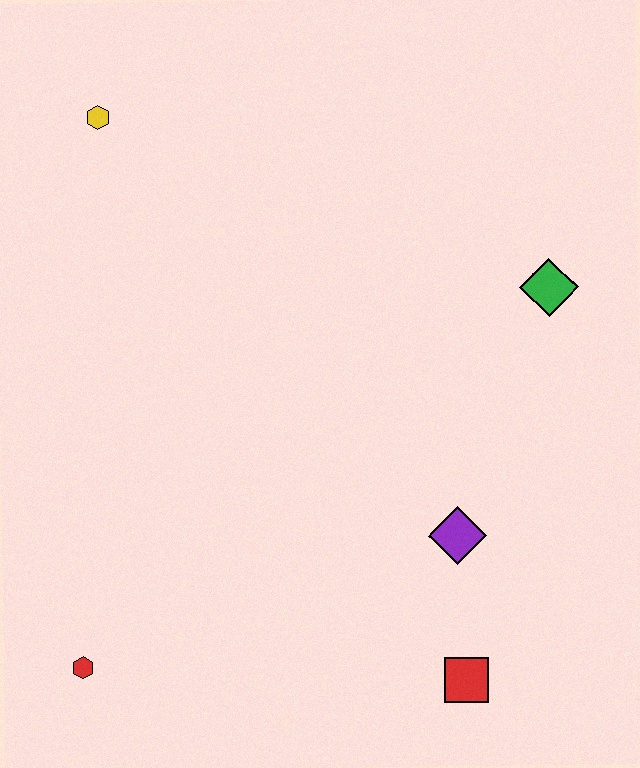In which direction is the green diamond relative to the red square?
The green diamond is above the red square.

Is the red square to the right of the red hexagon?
Yes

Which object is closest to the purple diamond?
The red square is closest to the purple diamond.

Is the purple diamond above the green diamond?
No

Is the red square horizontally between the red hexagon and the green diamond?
Yes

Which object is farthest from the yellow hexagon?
The red square is farthest from the yellow hexagon.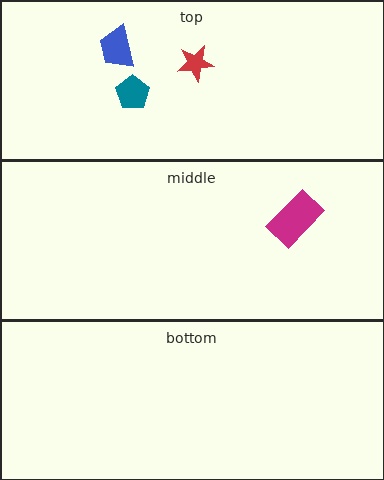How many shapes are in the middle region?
1.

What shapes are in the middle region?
The magenta rectangle.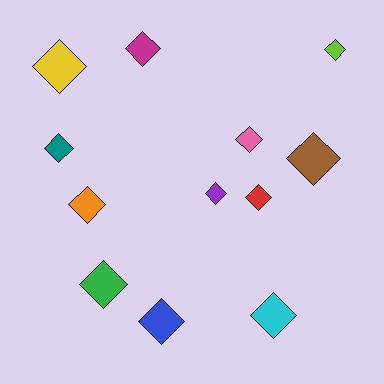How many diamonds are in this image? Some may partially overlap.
There are 12 diamonds.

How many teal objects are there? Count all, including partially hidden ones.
There is 1 teal object.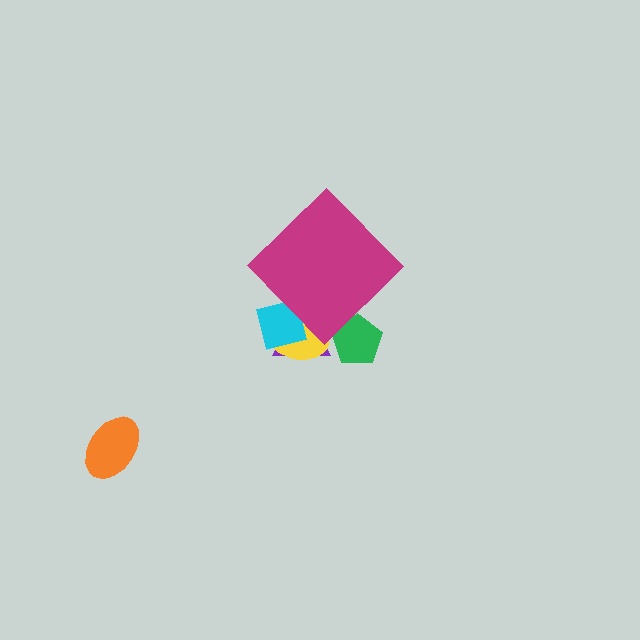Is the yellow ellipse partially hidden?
Yes, the yellow ellipse is partially hidden behind the magenta diamond.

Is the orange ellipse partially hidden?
No, the orange ellipse is fully visible.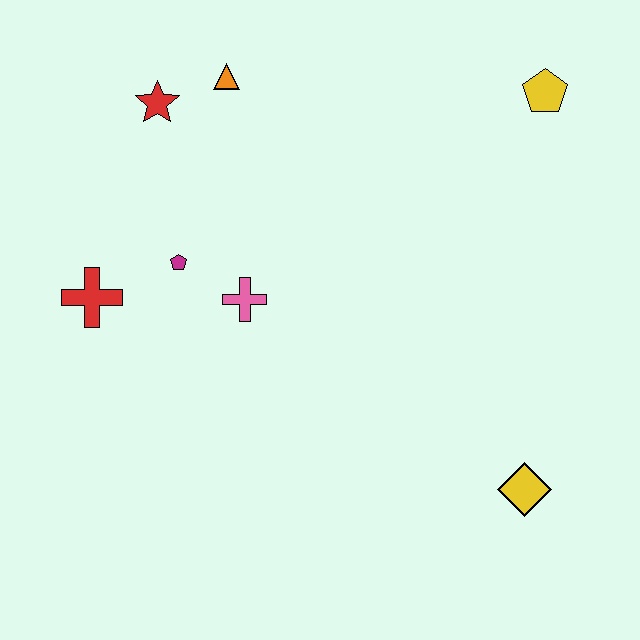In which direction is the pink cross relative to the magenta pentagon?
The pink cross is to the right of the magenta pentagon.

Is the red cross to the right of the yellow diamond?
No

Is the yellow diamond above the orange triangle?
No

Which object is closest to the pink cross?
The magenta pentagon is closest to the pink cross.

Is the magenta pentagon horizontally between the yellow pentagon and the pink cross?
No